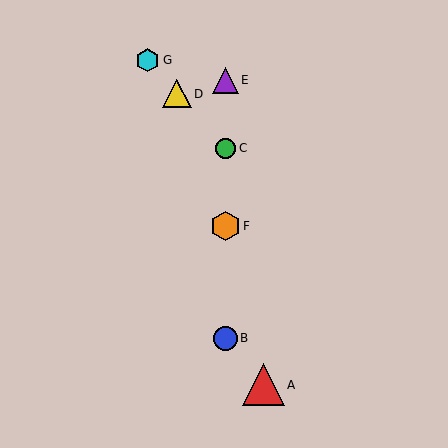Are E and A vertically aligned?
No, E is at x≈225 and A is at x≈263.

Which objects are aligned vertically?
Objects B, C, E, F are aligned vertically.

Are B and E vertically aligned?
Yes, both are at x≈225.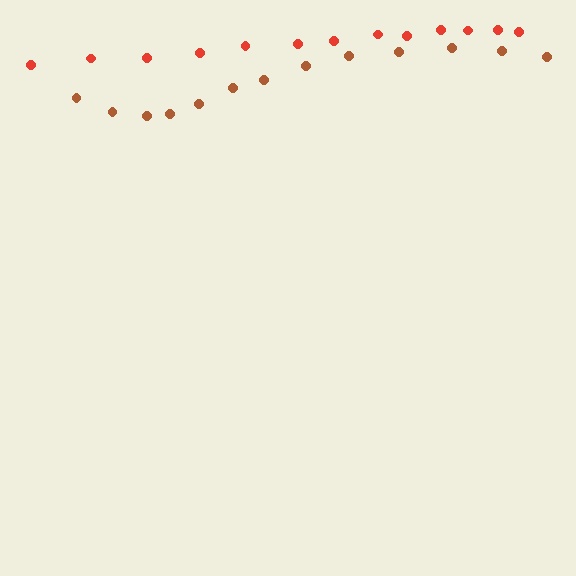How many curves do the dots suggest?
There are 2 distinct paths.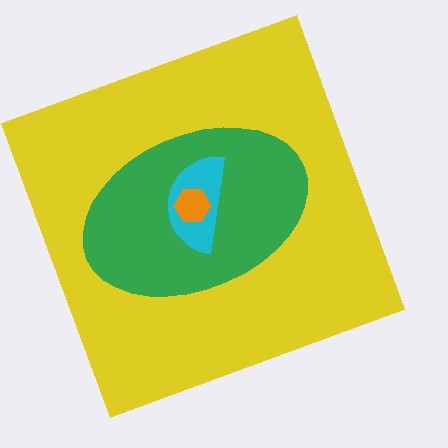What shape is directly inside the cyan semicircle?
The orange hexagon.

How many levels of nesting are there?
4.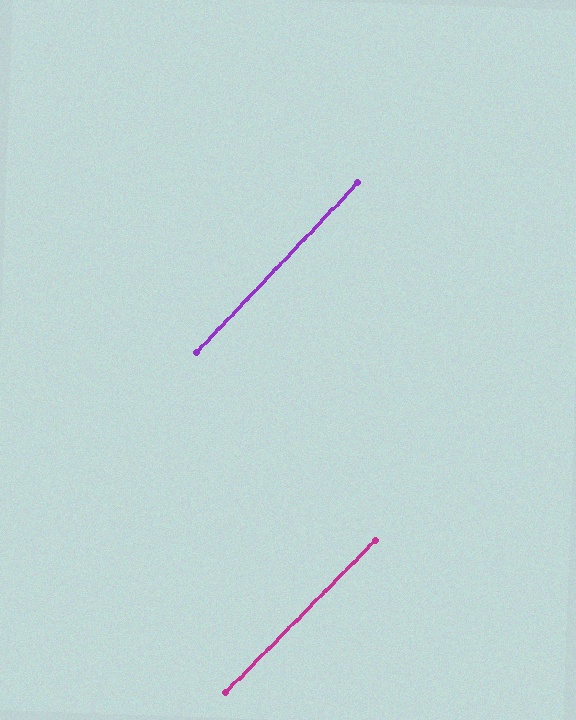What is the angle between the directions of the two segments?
Approximately 1 degree.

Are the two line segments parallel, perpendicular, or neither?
Parallel — their directions differ by only 0.9°.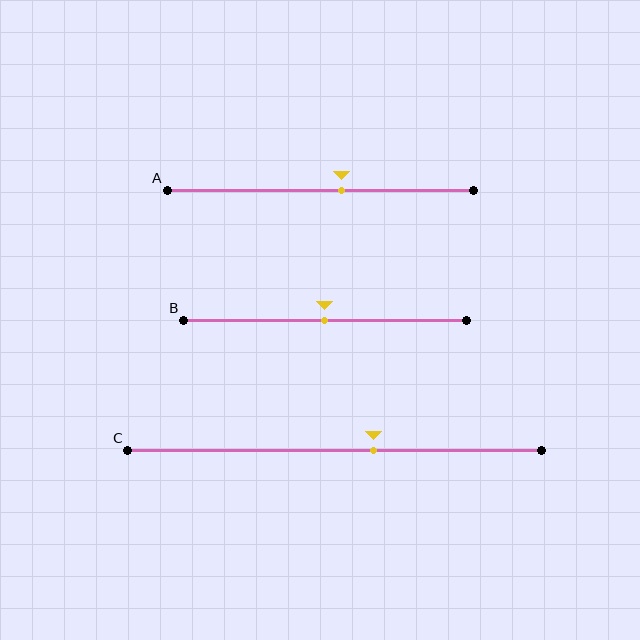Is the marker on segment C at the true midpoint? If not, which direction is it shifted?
No, the marker on segment C is shifted to the right by about 9% of the segment length.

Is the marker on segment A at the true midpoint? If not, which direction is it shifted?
No, the marker on segment A is shifted to the right by about 7% of the segment length.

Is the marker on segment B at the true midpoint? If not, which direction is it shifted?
Yes, the marker on segment B is at the true midpoint.